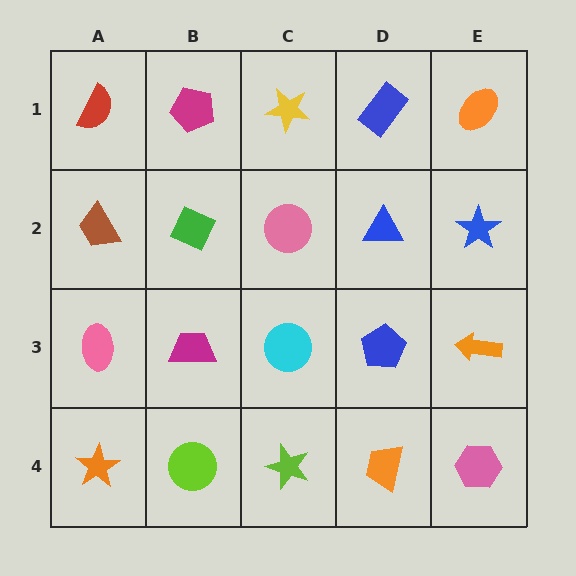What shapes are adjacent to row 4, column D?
A blue pentagon (row 3, column D), a lime star (row 4, column C), a pink hexagon (row 4, column E).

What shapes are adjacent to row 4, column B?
A magenta trapezoid (row 3, column B), an orange star (row 4, column A), a lime star (row 4, column C).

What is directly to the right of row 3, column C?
A blue pentagon.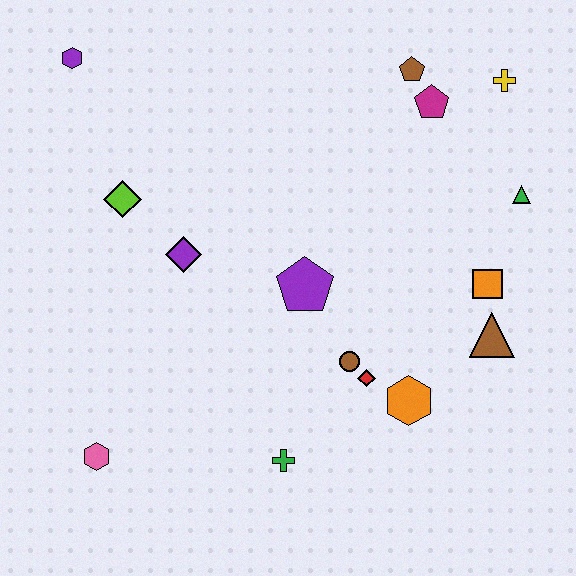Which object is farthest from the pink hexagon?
The yellow cross is farthest from the pink hexagon.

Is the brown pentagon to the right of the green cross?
Yes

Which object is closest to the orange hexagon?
The red diamond is closest to the orange hexagon.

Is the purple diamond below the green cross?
No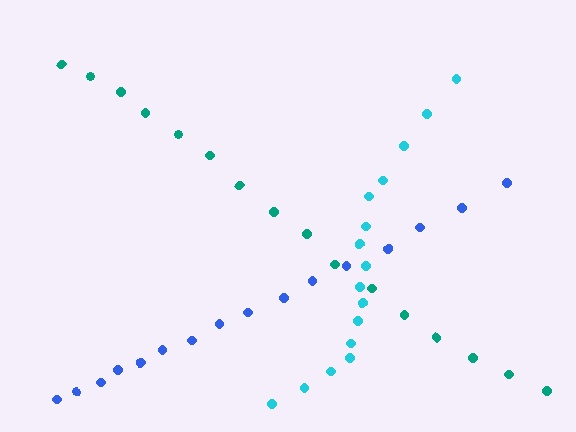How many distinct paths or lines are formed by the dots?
There are 3 distinct paths.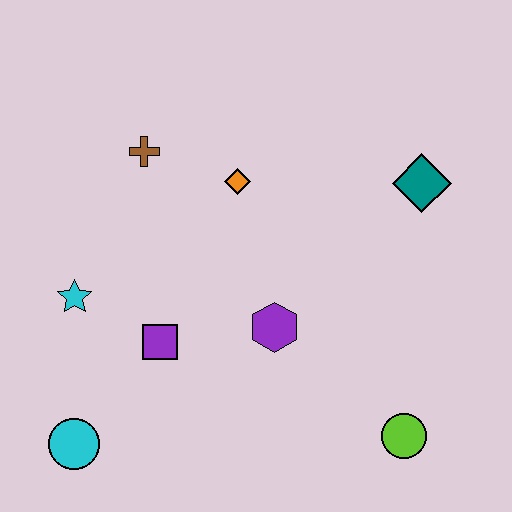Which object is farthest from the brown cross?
The lime circle is farthest from the brown cross.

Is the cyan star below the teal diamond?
Yes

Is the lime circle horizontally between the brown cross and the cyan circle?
No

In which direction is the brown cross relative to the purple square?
The brown cross is above the purple square.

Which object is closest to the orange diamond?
The brown cross is closest to the orange diamond.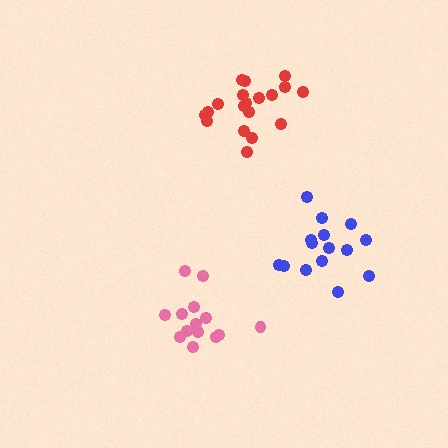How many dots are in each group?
Group 1: 15 dots, Group 2: 19 dots, Group 3: 14 dots (48 total).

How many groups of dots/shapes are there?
There are 3 groups.